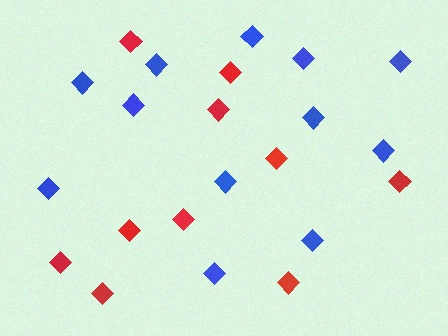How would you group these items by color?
There are 2 groups: one group of red diamonds (10) and one group of blue diamonds (12).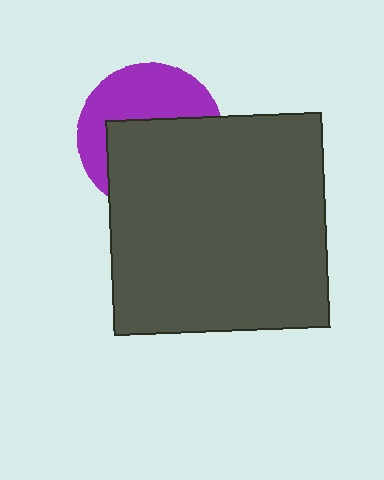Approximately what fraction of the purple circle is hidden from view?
Roughly 55% of the purple circle is hidden behind the dark gray square.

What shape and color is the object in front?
The object in front is a dark gray square.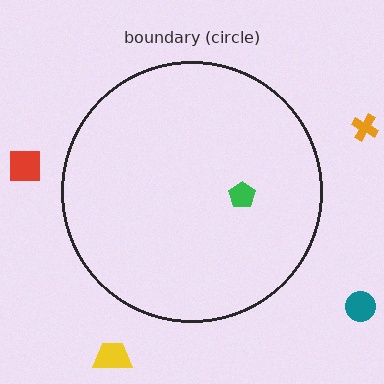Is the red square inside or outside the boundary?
Outside.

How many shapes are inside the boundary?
1 inside, 4 outside.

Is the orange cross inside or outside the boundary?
Outside.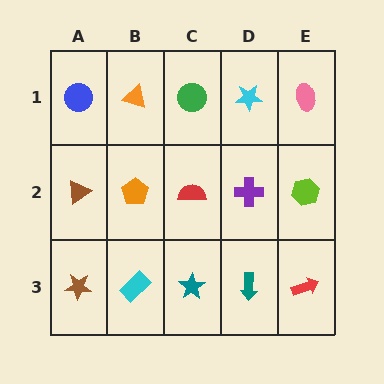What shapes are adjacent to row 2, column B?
An orange triangle (row 1, column B), a cyan rectangle (row 3, column B), a brown triangle (row 2, column A), a red semicircle (row 2, column C).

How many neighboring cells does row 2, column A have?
3.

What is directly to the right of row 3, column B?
A teal star.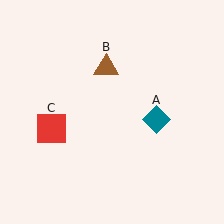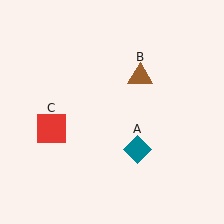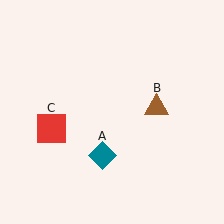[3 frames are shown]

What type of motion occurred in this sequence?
The teal diamond (object A), brown triangle (object B) rotated clockwise around the center of the scene.